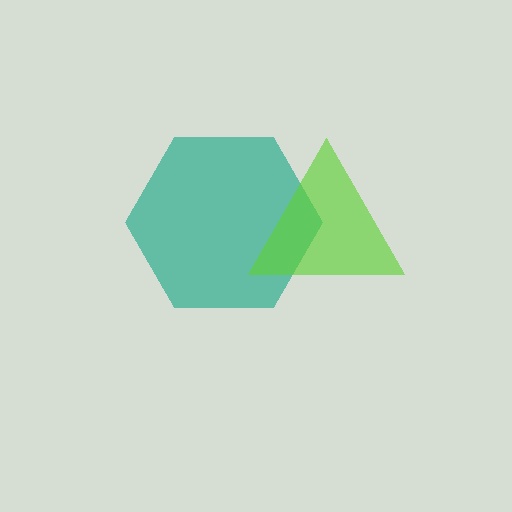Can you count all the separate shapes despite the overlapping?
Yes, there are 2 separate shapes.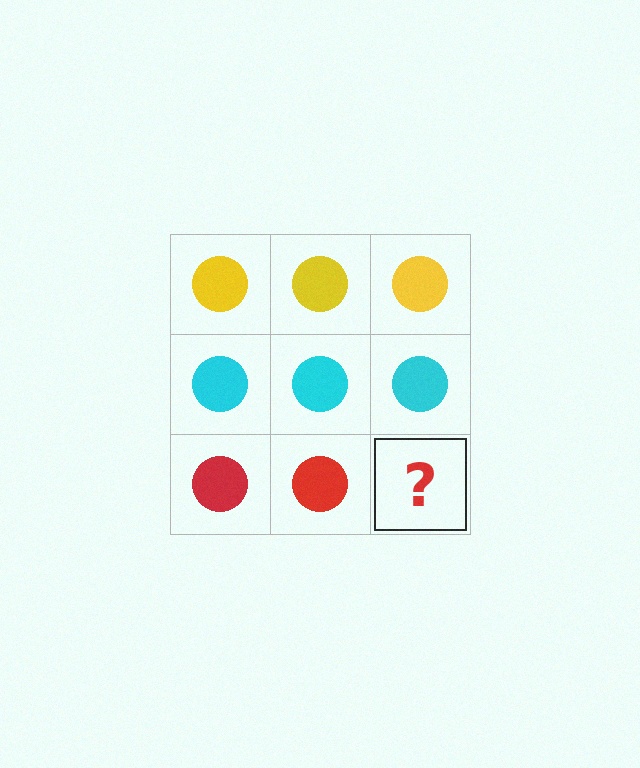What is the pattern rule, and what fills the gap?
The rule is that each row has a consistent color. The gap should be filled with a red circle.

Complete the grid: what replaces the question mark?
The question mark should be replaced with a red circle.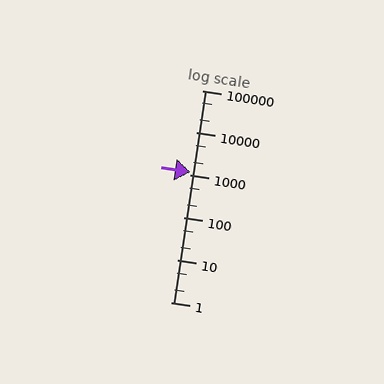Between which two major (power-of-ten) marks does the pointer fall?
The pointer is between 1000 and 10000.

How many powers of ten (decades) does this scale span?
The scale spans 5 decades, from 1 to 100000.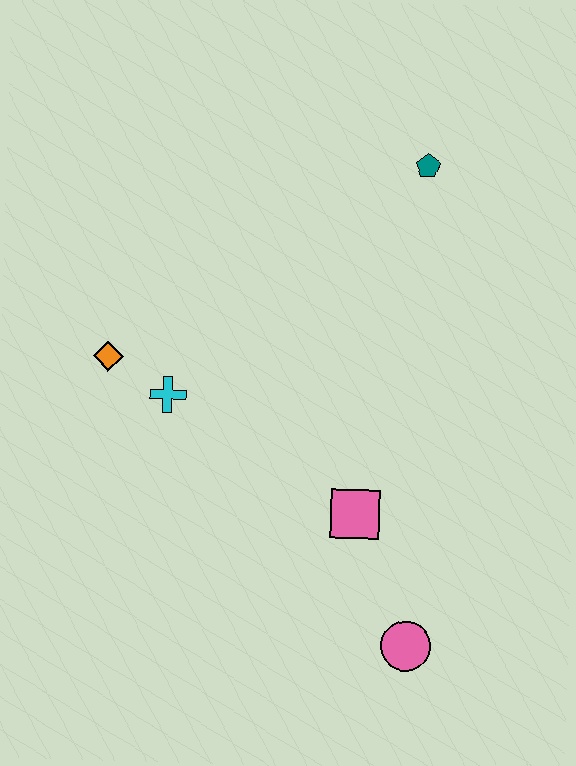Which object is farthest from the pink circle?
The teal pentagon is farthest from the pink circle.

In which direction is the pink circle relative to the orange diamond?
The pink circle is to the right of the orange diamond.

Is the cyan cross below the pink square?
No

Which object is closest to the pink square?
The pink circle is closest to the pink square.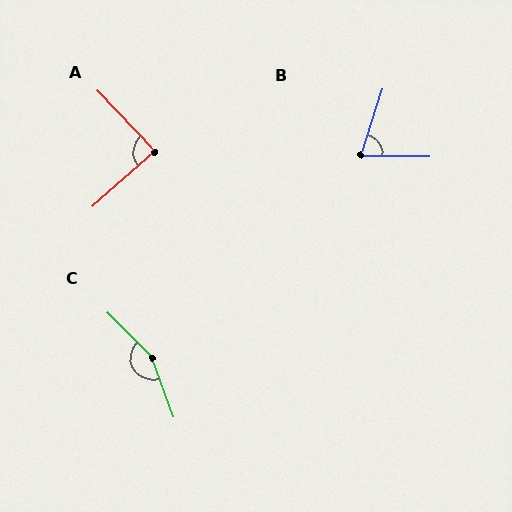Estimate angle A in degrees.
Approximately 89 degrees.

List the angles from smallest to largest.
B (73°), A (89°), C (155°).